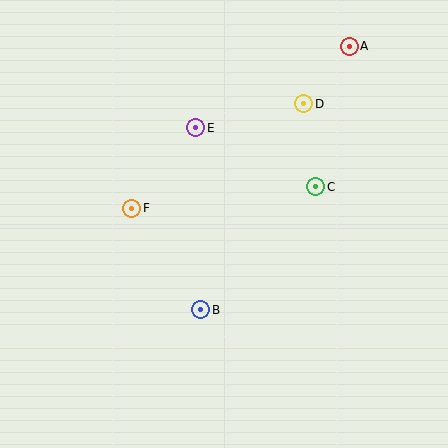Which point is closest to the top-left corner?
Point E is closest to the top-left corner.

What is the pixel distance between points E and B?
The distance between E and B is 182 pixels.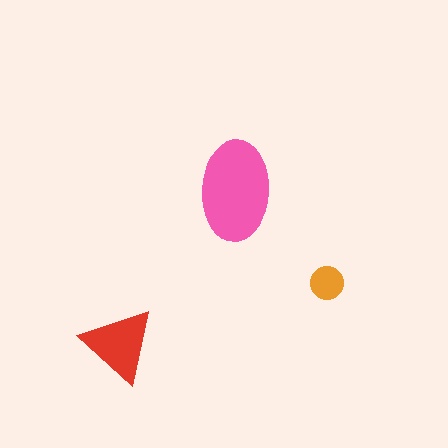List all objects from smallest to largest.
The orange circle, the red triangle, the pink ellipse.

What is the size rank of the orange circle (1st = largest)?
3rd.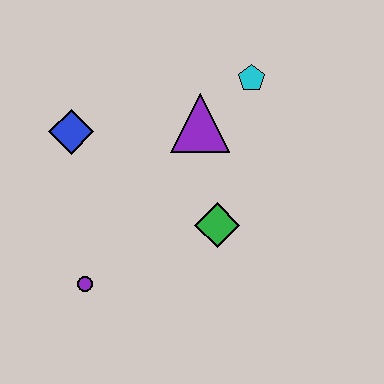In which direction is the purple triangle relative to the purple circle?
The purple triangle is above the purple circle.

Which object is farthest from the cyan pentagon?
The purple circle is farthest from the cyan pentagon.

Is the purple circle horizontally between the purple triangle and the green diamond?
No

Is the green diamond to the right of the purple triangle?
Yes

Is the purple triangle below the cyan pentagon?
Yes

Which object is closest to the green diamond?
The purple triangle is closest to the green diamond.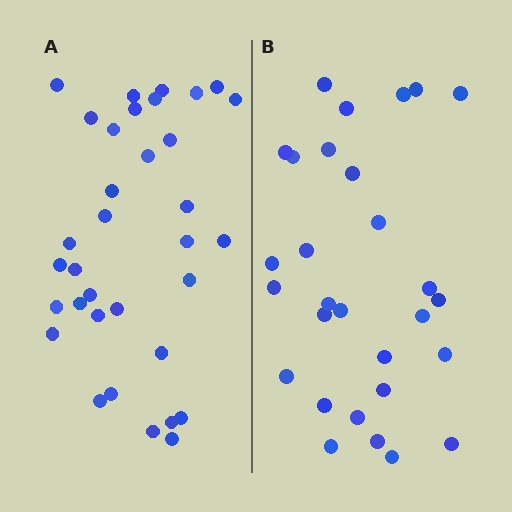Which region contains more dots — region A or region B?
Region A (the left region) has more dots.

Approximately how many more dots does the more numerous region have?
Region A has about 5 more dots than region B.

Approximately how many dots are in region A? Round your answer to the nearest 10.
About 30 dots. (The exact count is 34, which rounds to 30.)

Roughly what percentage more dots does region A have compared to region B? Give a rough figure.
About 15% more.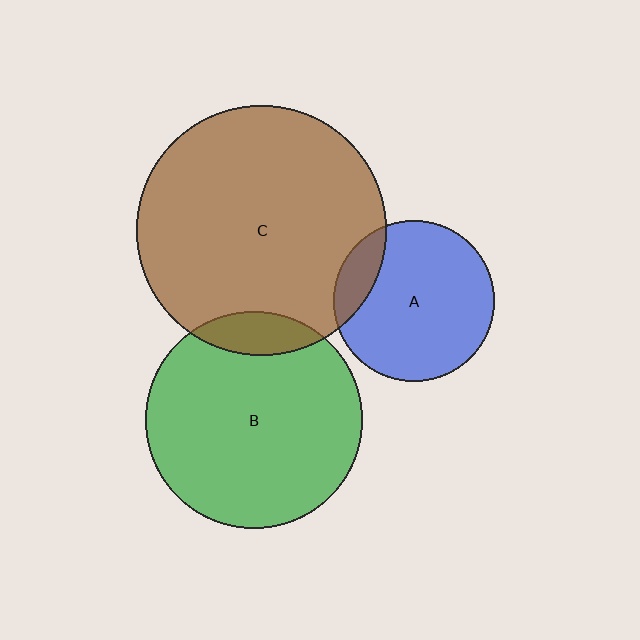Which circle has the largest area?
Circle C (brown).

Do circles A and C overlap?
Yes.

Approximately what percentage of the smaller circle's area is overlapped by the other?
Approximately 15%.